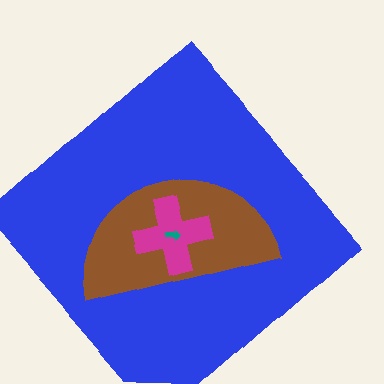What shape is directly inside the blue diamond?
The brown semicircle.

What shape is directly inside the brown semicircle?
The magenta cross.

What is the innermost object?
The teal arrow.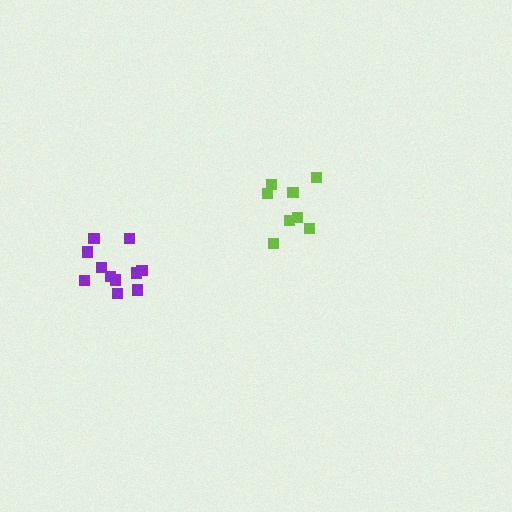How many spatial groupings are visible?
There are 2 spatial groupings.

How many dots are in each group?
Group 1: 8 dots, Group 2: 11 dots (19 total).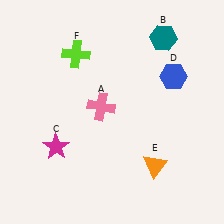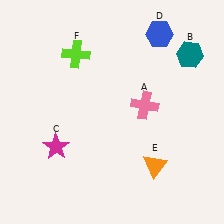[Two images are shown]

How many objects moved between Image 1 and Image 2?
3 objects moved between the two images.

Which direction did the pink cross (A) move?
The pink cross (A) moved right.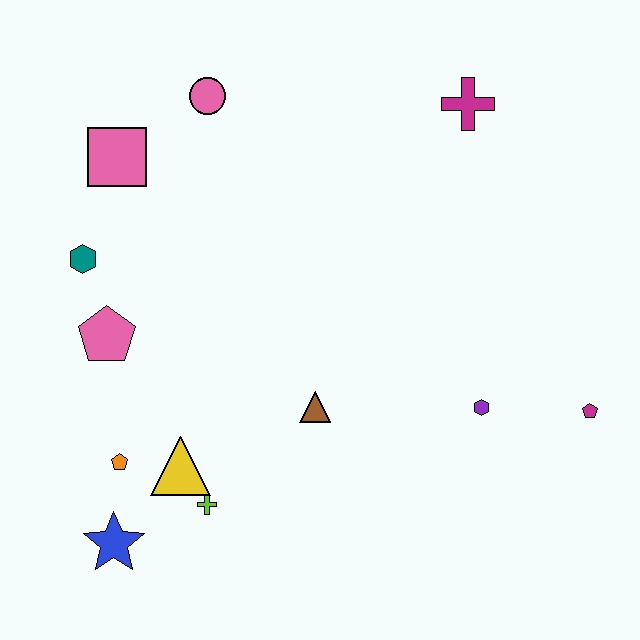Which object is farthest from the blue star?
The magenta cross is farthest from the blue star.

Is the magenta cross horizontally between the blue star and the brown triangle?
No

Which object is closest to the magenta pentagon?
The purple hexagon is closest to the magenta pentagon.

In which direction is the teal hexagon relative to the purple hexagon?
The teal hexagon is to the left of the purple hexagon.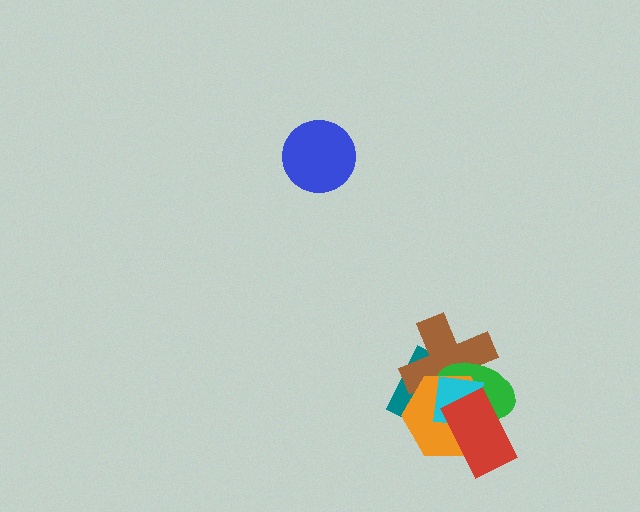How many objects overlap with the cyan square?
5 objects overlap with the cyan square.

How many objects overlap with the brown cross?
5 objects overlap with the brown cross.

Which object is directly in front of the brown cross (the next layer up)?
The green ellipse is directly in front of the brown cross.